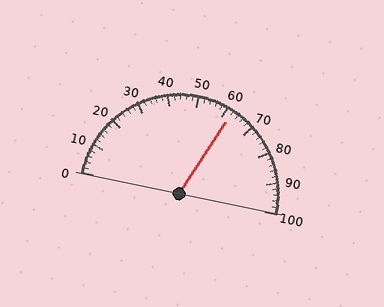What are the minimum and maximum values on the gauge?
The gauge ranges from 0 to 100.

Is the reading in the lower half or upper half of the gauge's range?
The reading is in the upper half of the range (0 to 100).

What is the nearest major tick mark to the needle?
The nearest major tick mark is 60.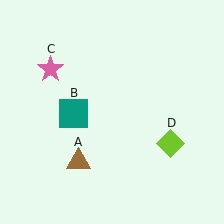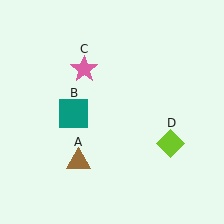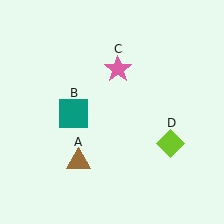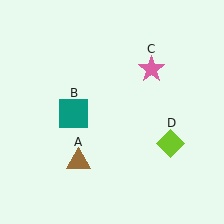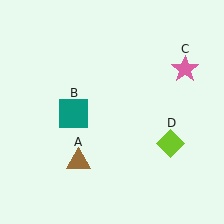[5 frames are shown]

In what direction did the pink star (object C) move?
The pink star (object C) moved right.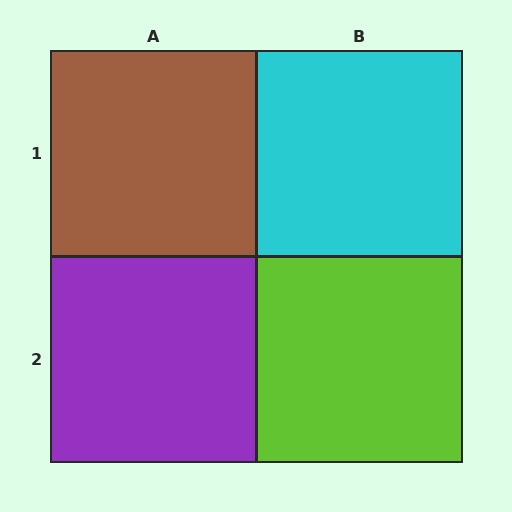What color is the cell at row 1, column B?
Cyan.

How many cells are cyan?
1 cell is cyan.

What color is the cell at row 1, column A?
Brown.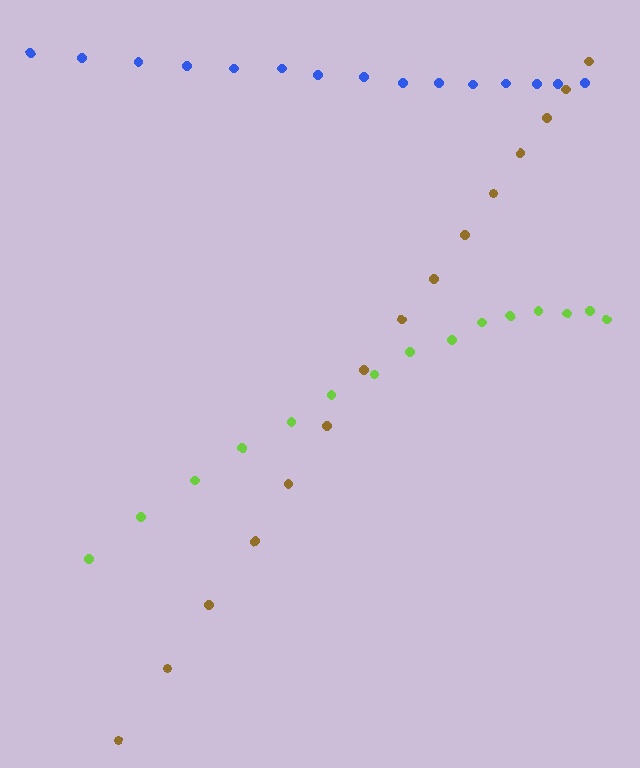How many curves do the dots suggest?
There are 3 distinct paths.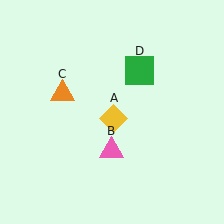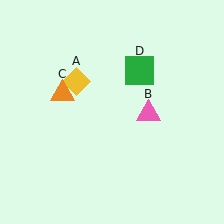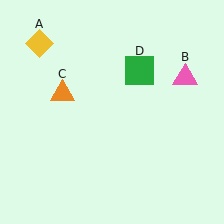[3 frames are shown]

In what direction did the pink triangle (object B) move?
The pink triangle (object B) moved up and to the right.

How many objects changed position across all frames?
2 objects changed position: yellow diamond (object A), pink triangle (object B).